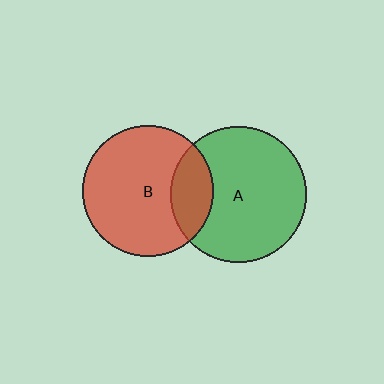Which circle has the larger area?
Circle A (green).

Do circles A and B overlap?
Yes.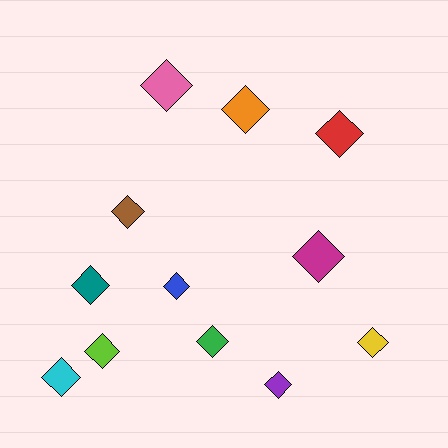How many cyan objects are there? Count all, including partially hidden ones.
There is 1 cyan object.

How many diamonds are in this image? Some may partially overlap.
There are 12 diamonds.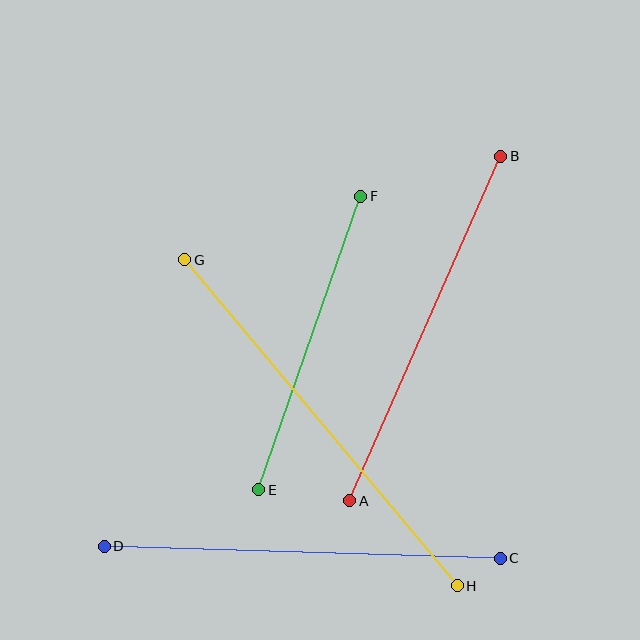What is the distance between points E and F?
The distance is approximately 311 pixels.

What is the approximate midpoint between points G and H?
The midpoint is at approximately (321, 423) pixels.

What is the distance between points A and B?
The distance is approximately 376 pixels.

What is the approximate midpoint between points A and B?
The midpoint is at approximately (425, 329) pixels.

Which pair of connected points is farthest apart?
Points G and H are farthest apart.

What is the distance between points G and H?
The distance is approximately 425 pixels.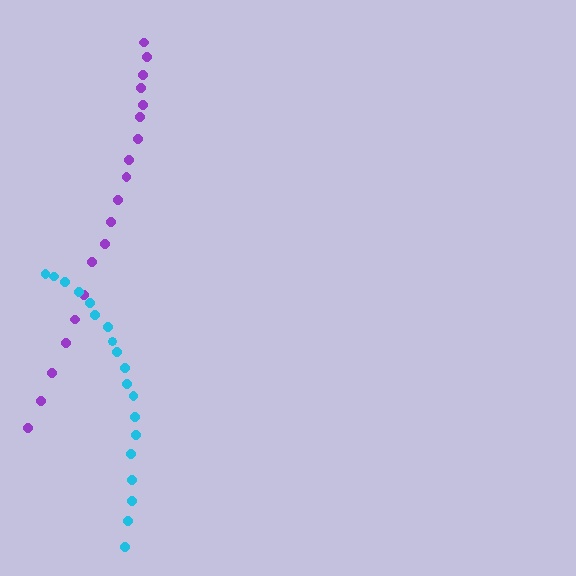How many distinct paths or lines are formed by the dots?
There are 2 distinct paths.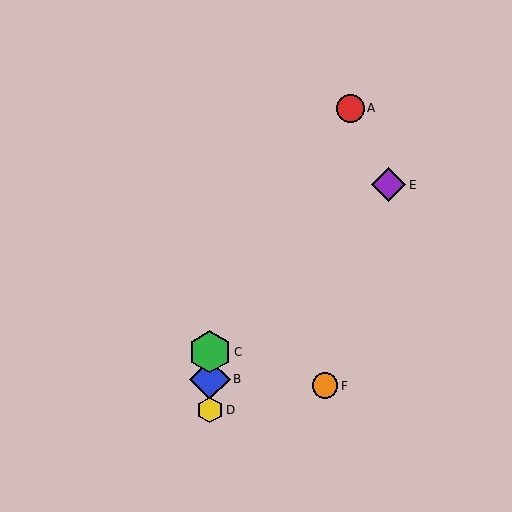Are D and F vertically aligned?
No, D is at x≈210 and F is at x≈325.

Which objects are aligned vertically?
Objects B, C, D are aligned vertically.